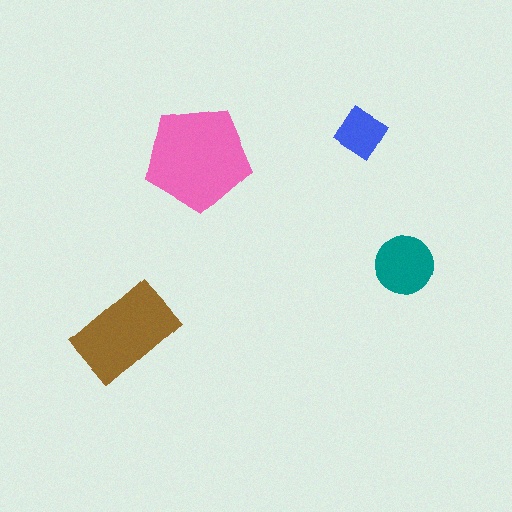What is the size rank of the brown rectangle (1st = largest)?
2nd.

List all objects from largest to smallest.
The pink pentagon, the brown rectangle, the teal circle, the blue diamond.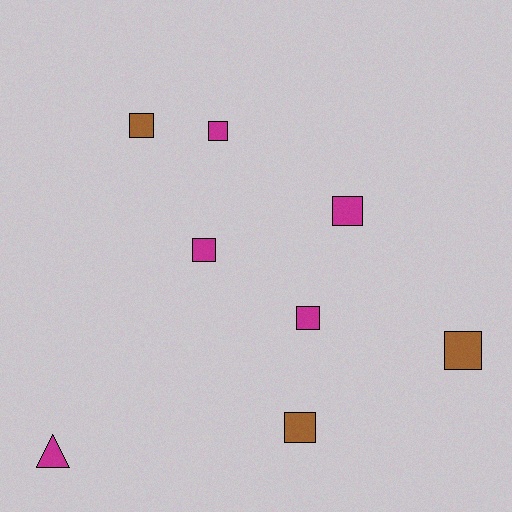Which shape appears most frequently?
Square, with 7 objects.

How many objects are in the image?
There are 8 objects.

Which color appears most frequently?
Magenta, with 5 objects.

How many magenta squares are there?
There are 4 magenta squares.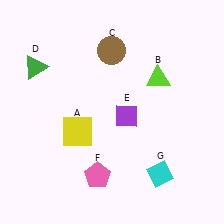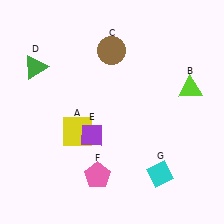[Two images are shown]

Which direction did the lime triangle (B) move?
The lime triangle (B) moved right.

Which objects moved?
The objects that moved are: the lime triangle (B), the purple diamond (E).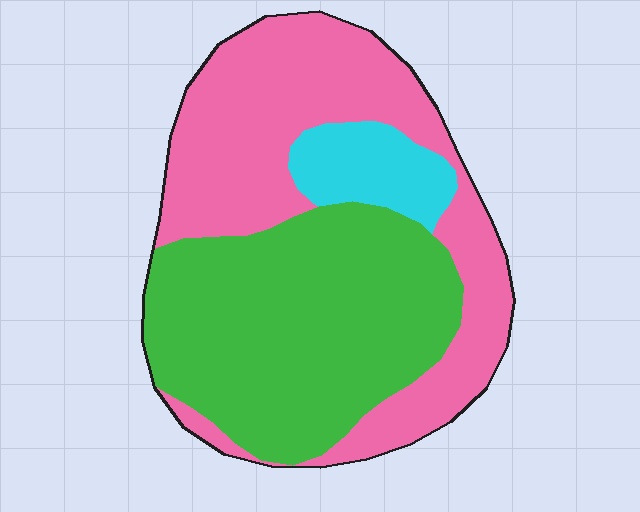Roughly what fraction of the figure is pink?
Pink takes up between a third and a half of the figure.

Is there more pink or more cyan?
Pink.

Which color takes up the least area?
Cyan, at roughly 10%.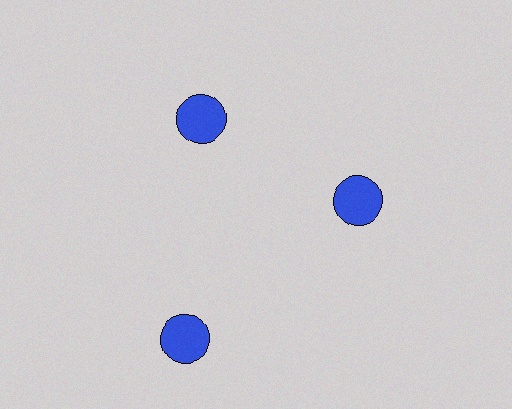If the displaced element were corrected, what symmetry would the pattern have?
It would have 3-fold rotational symmetry — the pattern would map onto itself every 120 degrees.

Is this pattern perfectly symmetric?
No. The 3 blue circles are arranged in a ring, but one element near the 7 o'clock position is pushed outward from the center, breaking the 3-fold rotational symmetry.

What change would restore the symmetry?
The symmetry would be restored by moving it inward, back onto the ring so that all 3 circles sit at equal angles and equal distance from the center.